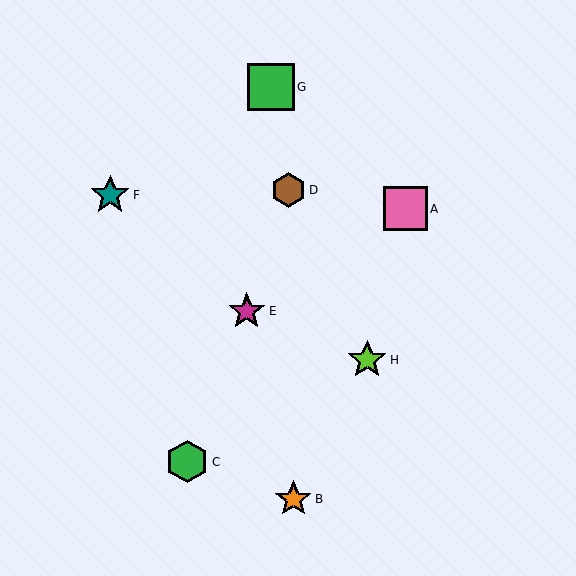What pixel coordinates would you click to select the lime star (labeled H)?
Click at (367, 360) to select the lime star H.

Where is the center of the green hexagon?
The center of the green hexagon is at (187, 462).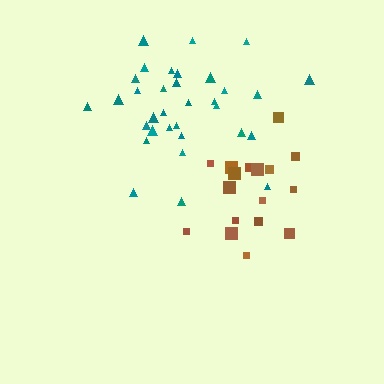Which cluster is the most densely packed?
Brown.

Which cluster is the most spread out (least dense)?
Teal.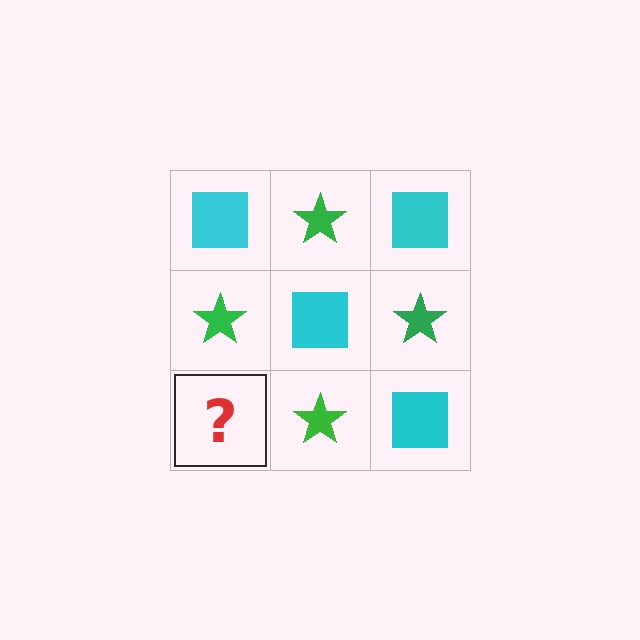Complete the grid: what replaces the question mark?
The question mark should be replaced with a cyan square.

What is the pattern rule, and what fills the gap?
The rule is that it alternates cyan square and green star in a checkerboard pattern. The gap should be filled with a cyan square.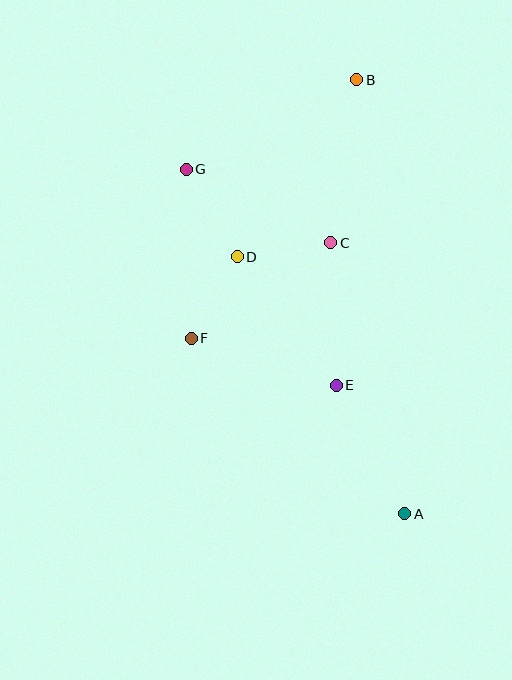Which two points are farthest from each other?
Points A and B are farthest from each other.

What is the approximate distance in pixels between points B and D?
The distance between B and D is approximately 214 pixels.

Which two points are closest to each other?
Points D and F are closest to each other.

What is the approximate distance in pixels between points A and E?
The distance between A and E is approximately 145 pixels.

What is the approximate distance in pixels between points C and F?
The distance between C and F is approximately 169 pixels.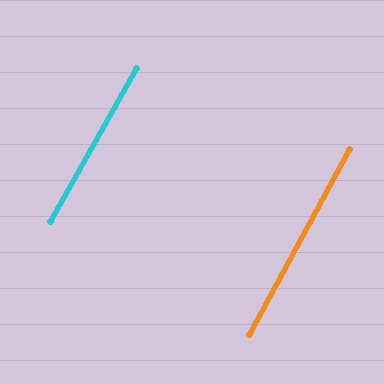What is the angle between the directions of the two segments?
Approximately 1 degree.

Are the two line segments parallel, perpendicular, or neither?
Parallel — their directions differ by only 0.9°.